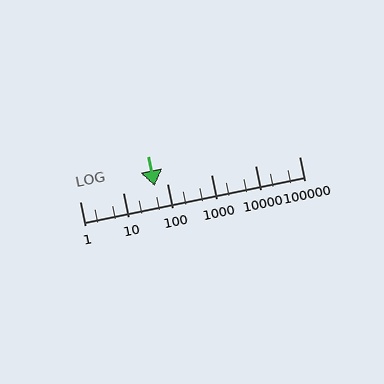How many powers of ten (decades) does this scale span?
The scale spans 5 decades, from 1 to 100000.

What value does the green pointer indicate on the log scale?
The pointer indicates approximately 52.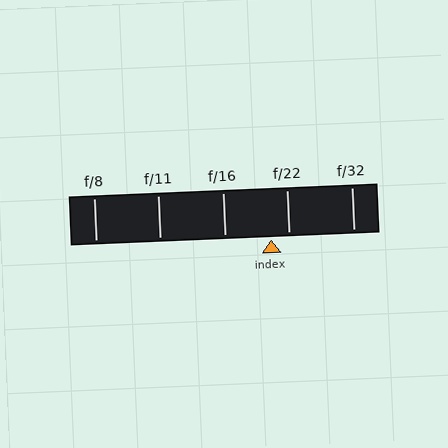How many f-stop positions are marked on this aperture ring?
There are 5 f-stop positions marked.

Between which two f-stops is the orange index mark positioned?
The index mark is between f/16 and f/22.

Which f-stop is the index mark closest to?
The index mark is closest to f/22.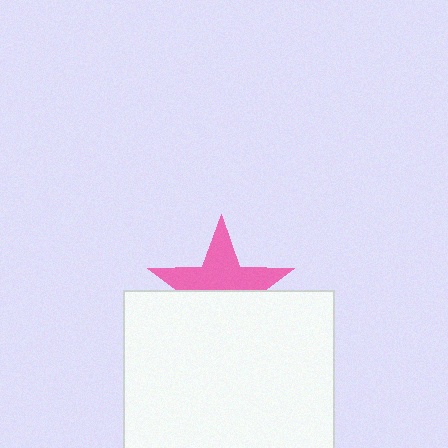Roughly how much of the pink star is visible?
About half of it is visible (roughly 51%).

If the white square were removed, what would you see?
You would see the complete pink star.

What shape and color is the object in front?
The object in front is a white square.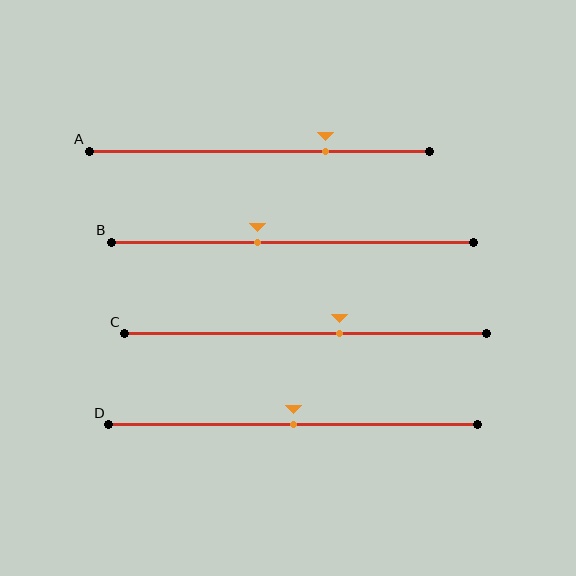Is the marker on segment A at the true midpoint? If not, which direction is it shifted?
No, the marker on segment A is shifted to the right by about 20% of the segment length.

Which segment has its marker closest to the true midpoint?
Segment D has its marker closest to the true midpoint.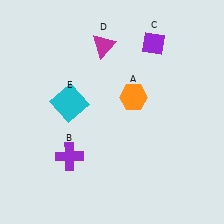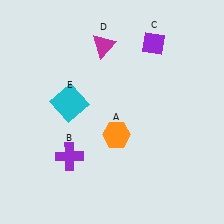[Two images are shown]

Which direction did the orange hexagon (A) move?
The orange hexagon (A) moved down.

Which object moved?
The orange hexagon (A) moved down.